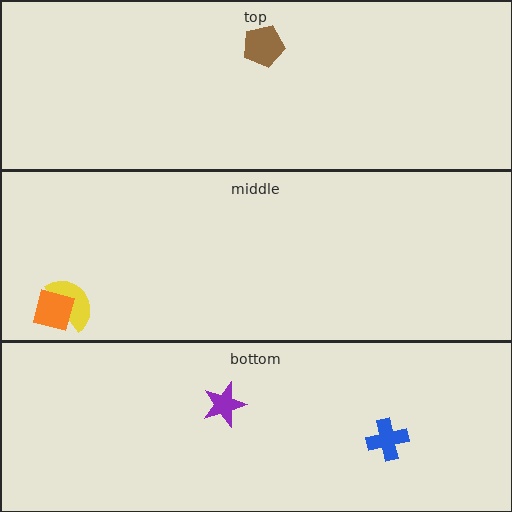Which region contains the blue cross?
The bottom region.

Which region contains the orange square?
The middle region.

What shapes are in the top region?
The brown pentagon.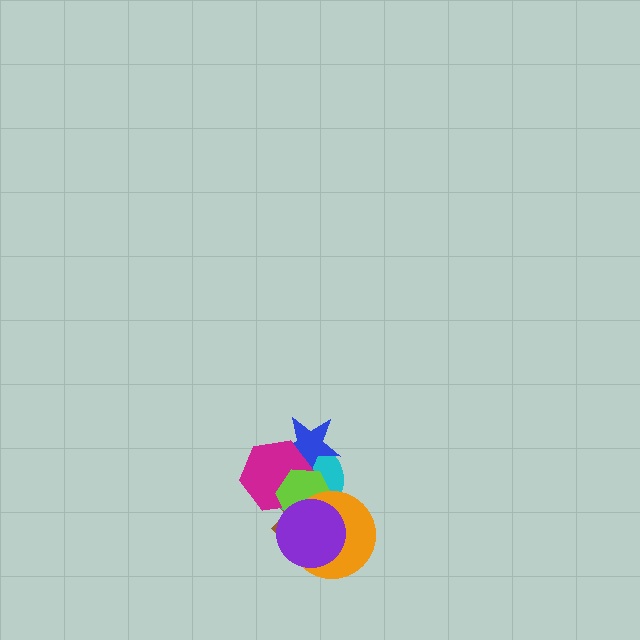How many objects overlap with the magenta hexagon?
4 objects overlap with the magenta hexagon.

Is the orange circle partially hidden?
Yes, it is partially covered by another shape.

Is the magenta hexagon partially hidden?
Yes, it is partially covered by another shape.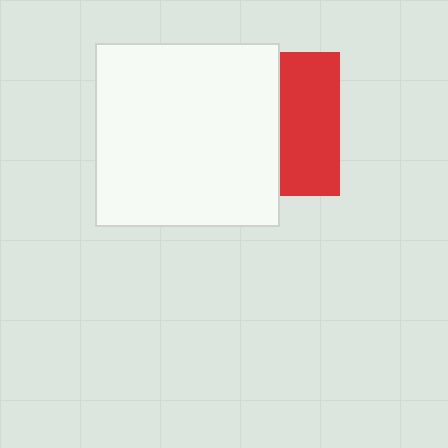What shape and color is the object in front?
The object in front is a white square.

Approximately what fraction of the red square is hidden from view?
Roughly 58% of the red square is hidden behind the white square.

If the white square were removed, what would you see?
You would see the complete red square.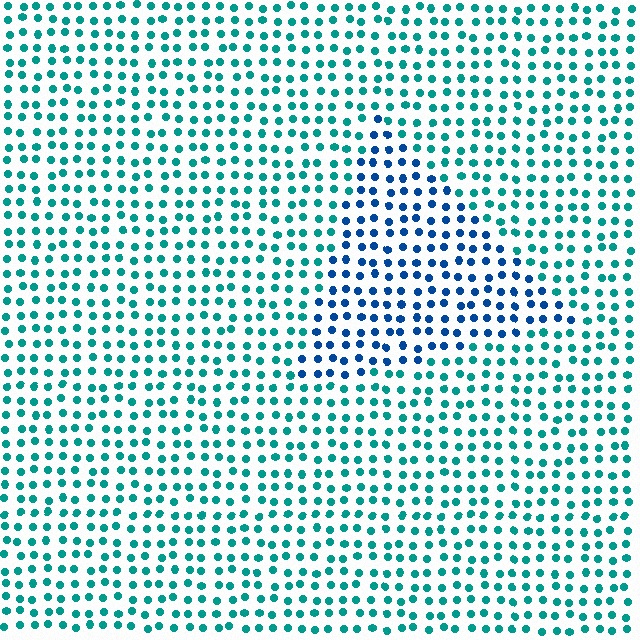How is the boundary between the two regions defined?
The boundary is defined purely by a slight shift in hue (about 38 degrees). Spacing, size, and orientation are identical on both sides.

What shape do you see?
I see a triangle.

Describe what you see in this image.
The image is filled with small teal elements in a uniform arrangement. A triangle-shaped region is visible where the elements are tinted to a slightly different hue, forming a subtle color boundary.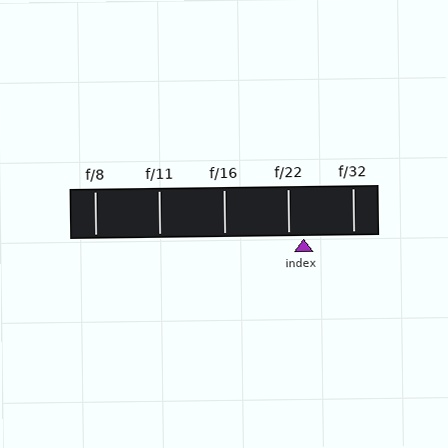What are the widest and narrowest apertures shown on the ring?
The widest aperture shown is f/8 and the narrowest is f/32.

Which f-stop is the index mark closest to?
The index mark is closest to f/22.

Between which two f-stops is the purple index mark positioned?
The index mark is between f/22 and f/32.